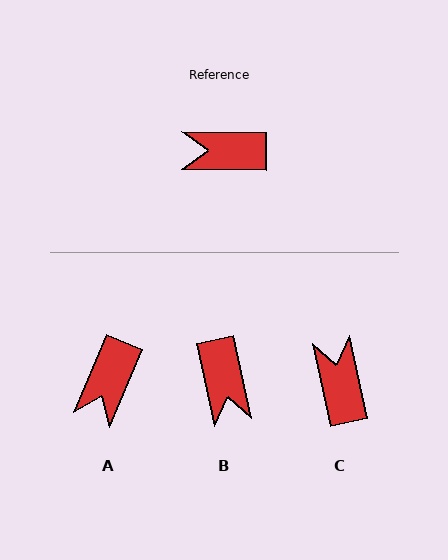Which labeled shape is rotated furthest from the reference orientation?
B, about 104 degrees away.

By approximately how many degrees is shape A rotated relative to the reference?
Approximately 68 degrees counter-clockwise.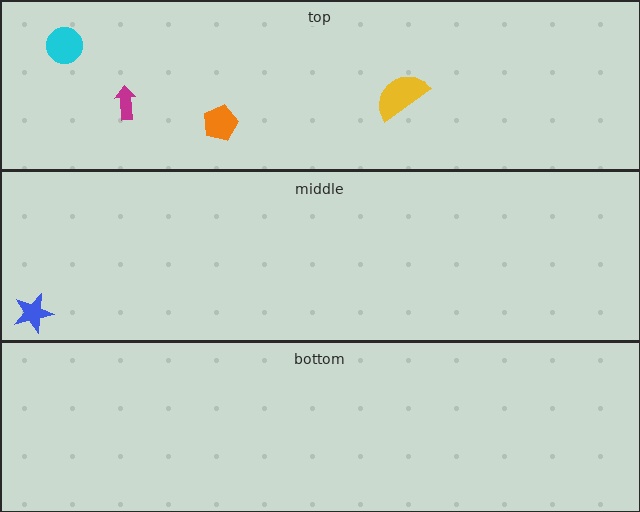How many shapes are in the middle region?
1.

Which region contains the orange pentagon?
The top region.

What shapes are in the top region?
The orange pentagon, the yellow semicircle, the magenta arrow, the cyan circle.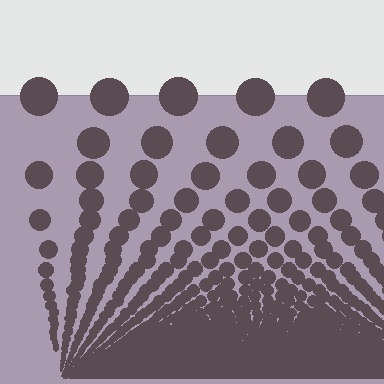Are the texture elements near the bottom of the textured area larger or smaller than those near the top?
Smaller. The gradient is inverted — elements near the bottom are smaller and denser.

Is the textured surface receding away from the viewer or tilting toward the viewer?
The surface appears to tilt toward the viewer. Texture elements get larger and sparser toward the top.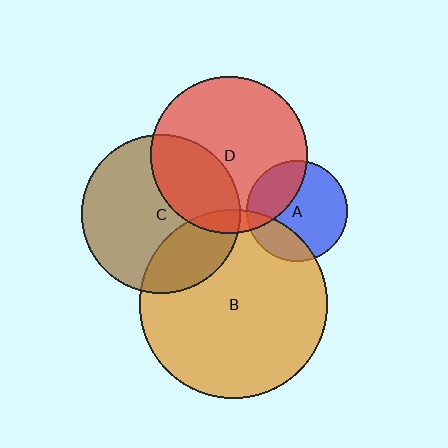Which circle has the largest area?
Circle B (orange).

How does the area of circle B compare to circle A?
Approximately 3.5 times.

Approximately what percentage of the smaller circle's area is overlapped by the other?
Approximately 25%.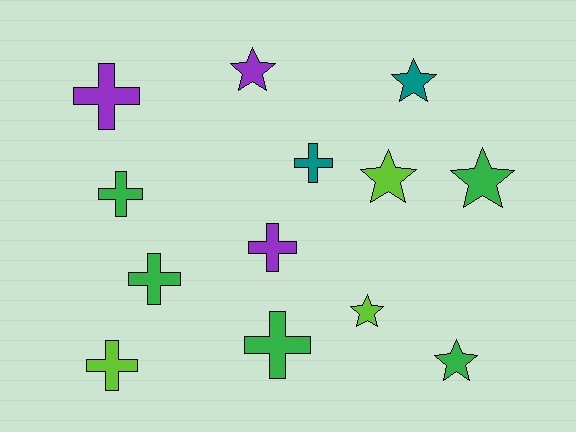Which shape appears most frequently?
Cross, with 7 objects.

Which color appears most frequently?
Green, with 5 objects.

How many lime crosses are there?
There is 1 lime cross.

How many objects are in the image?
There are 13 objects.